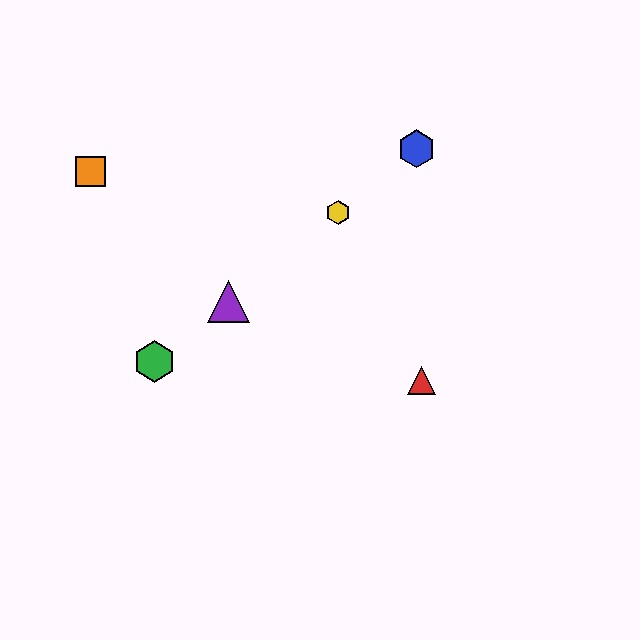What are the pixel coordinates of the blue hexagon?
The blue hexagon is at (417, 149).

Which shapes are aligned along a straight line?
The blue hexagon, the green hexagon, the yellow hexagon, the purple triangle are aligned along a straight line.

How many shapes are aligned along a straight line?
4 shapes (the blue hexagon, the green hexagon, the yellow hexagon, the purple triangle) are aligned along a straight line.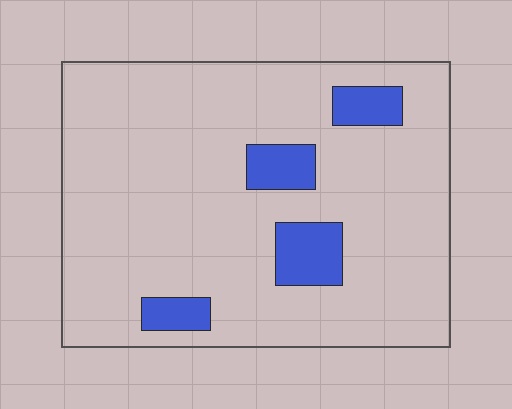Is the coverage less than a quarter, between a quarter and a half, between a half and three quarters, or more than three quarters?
Less than a quarter.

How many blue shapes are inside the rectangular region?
4.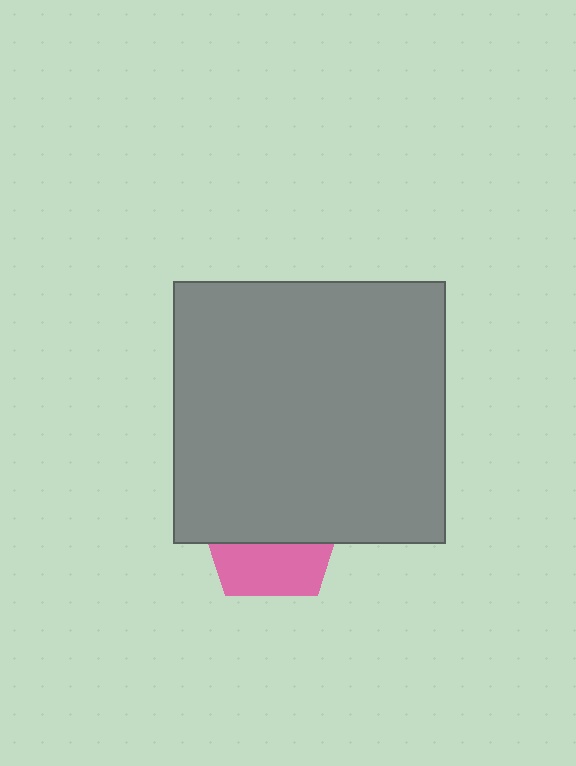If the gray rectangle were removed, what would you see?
You would see the complete pink pentagon.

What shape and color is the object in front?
The object in front is a gray rectangle.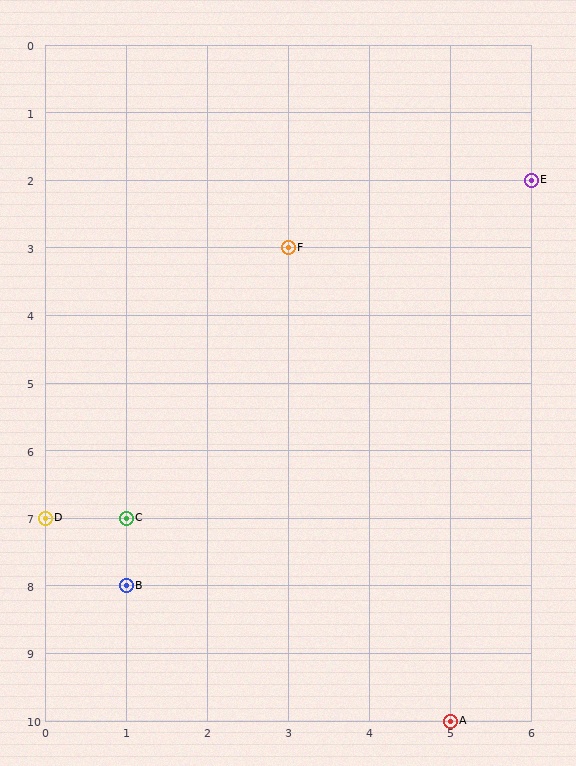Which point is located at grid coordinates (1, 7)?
Point C is at (1, 7).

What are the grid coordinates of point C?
Point C is at grid coordinates (1, 7).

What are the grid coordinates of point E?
Point E is at grid coordinates (6, 2).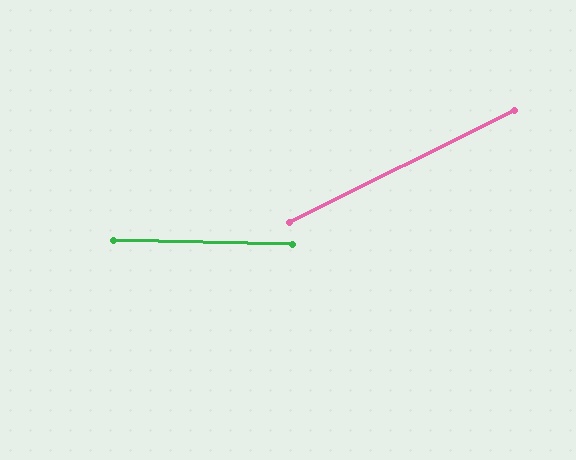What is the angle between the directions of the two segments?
Approximately 28 degrees.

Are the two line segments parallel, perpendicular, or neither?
Neither parallel nor perpendicular — they differ by about 28°.